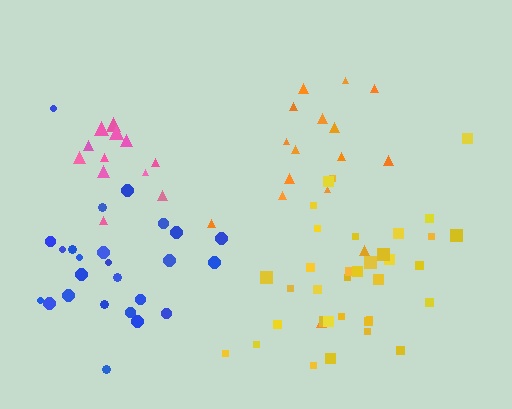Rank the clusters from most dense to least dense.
pink, yellow, blue, orange.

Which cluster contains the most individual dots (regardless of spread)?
Yellow (35).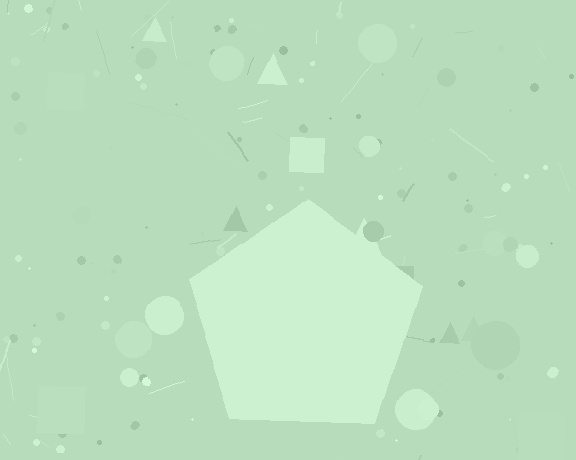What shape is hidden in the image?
A pentagon is hidden in the image.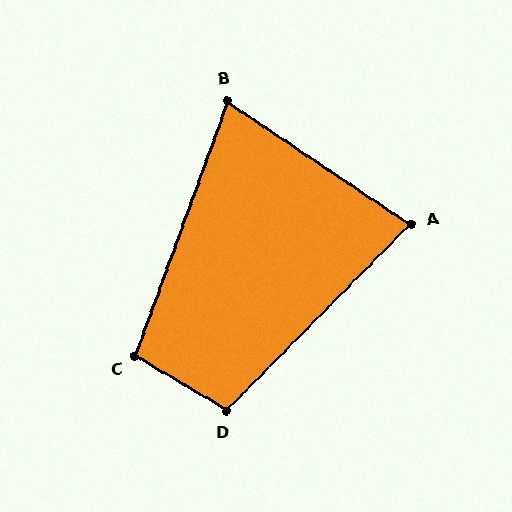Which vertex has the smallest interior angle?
B, at approximately 76 degrees.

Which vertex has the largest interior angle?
D, at approximately 104 degrees.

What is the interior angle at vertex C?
Approximately 101 degrees (obtuse).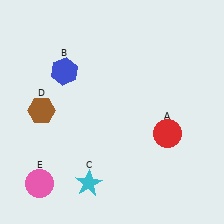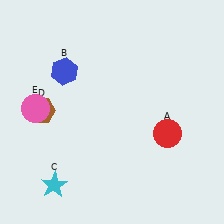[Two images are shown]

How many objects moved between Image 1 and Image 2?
2 objects moved between the two images.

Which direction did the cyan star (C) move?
The cyan star (C) moved left.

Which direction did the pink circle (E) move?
The pink circle (E) moved up.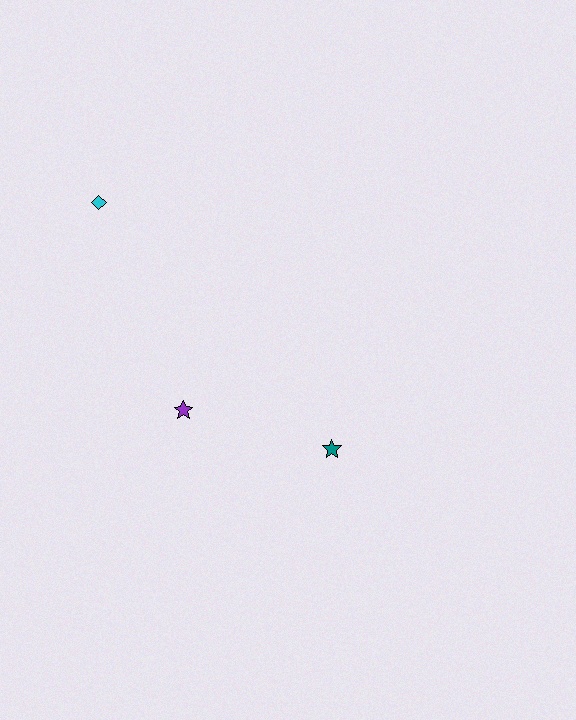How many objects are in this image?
There are 3 objects.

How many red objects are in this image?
There are no red objects.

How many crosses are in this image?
There are no crosses.